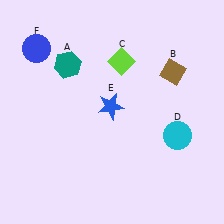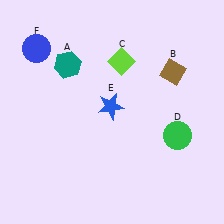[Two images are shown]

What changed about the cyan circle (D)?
In Image 1, D is cyan. In Image 2, it changed to green.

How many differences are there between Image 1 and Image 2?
There is 1 difference between the two images.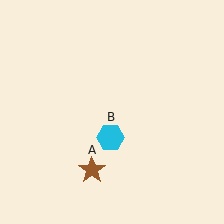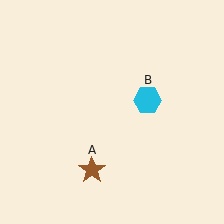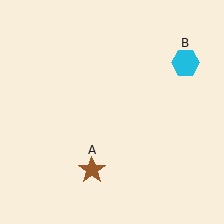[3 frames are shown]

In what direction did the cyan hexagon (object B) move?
The cyan hexagon (object B) moved up and to the right.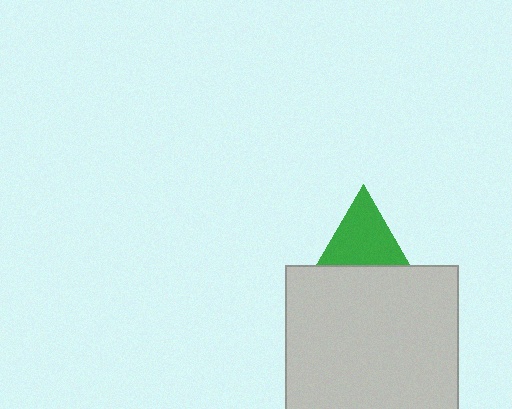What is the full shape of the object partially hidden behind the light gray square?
The partially hidden object is a green triangle.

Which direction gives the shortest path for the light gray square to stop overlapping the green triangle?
Moving down gives the shortest separation.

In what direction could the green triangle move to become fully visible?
The green triangle could move up. That would shift it out from behind the light gray square entirely.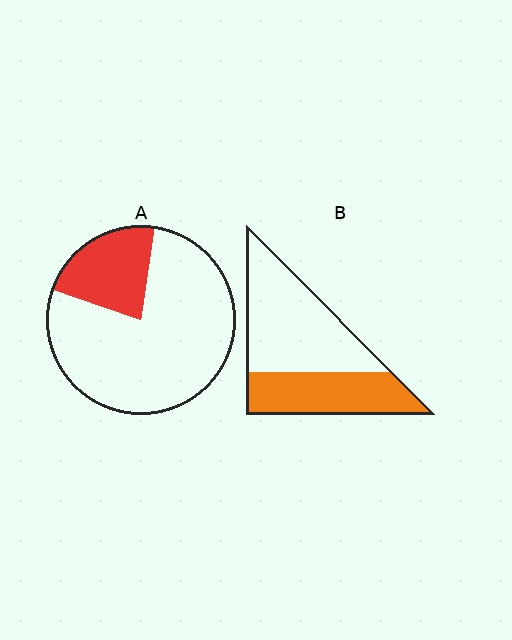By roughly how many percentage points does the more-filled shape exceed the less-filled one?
By roughly 20 percentage points (B over A).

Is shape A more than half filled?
No.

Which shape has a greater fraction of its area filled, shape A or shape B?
Shape B.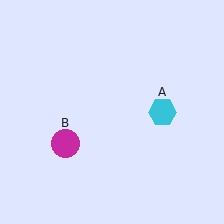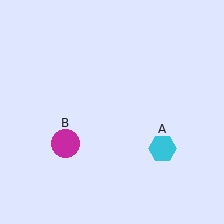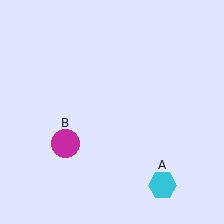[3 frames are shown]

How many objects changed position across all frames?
1 object changed position: cyan hexagon (object A).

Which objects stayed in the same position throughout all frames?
Magenta circle (object B) remained stationary.